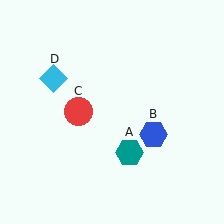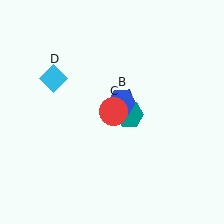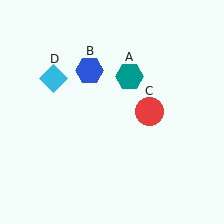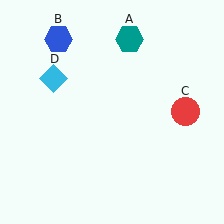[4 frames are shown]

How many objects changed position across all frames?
3 objects changed position: teal hexagon (object A), blue hexagon (object B), red circle (object C).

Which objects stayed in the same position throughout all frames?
Cyan diamond (object D) remained stationary.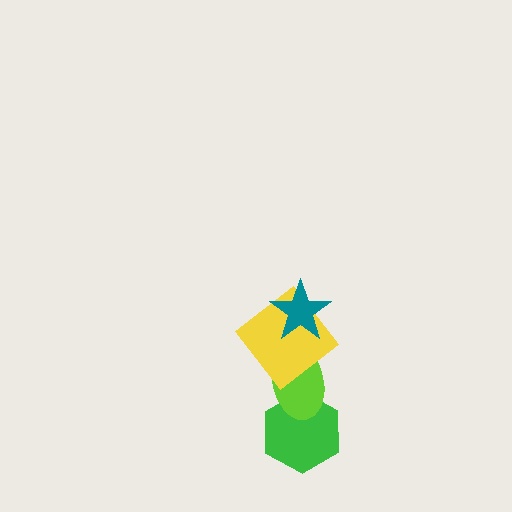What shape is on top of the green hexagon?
The lime ellipse is on top of the green hexagon.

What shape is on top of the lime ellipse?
The yellow diamond is on top of the lime ellipse.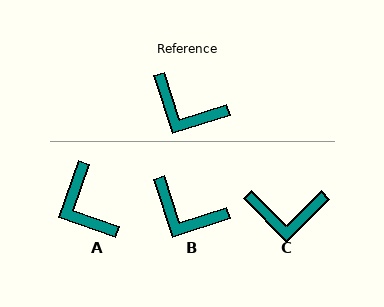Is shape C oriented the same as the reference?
No, it is off by about 27 degrees.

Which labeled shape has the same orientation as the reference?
B.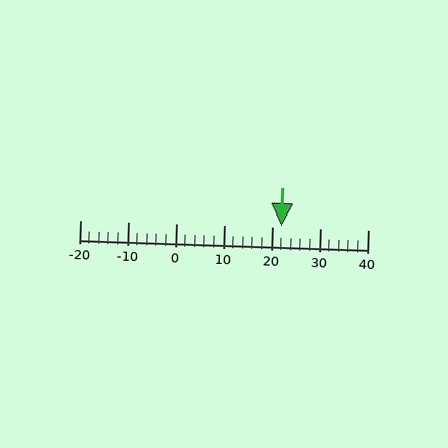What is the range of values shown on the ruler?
The ruler shows values from -20 to 40.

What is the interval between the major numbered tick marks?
The major tick marks are spaced 10 units apart.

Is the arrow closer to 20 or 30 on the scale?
The arrow is closer to 20.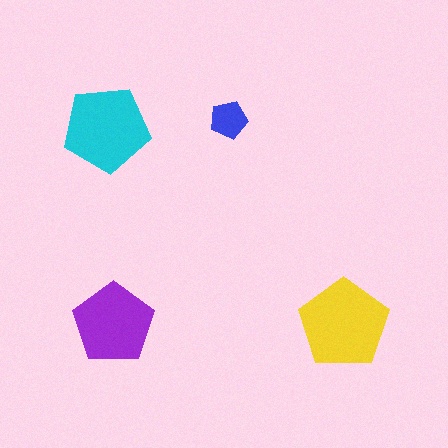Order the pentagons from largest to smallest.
the yellow one, the cyan one, the purple one, the blue one.